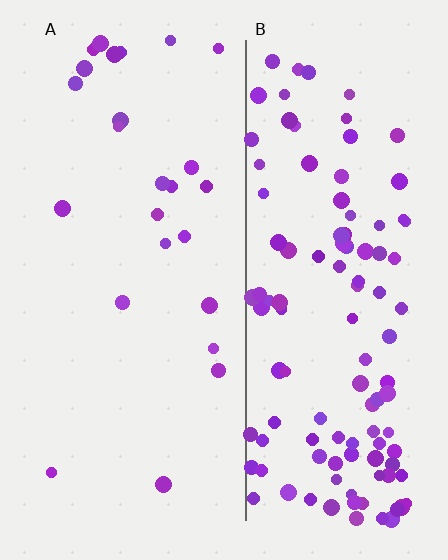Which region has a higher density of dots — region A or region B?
B (the right).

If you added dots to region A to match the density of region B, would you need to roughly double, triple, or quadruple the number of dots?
Approximately quadruple.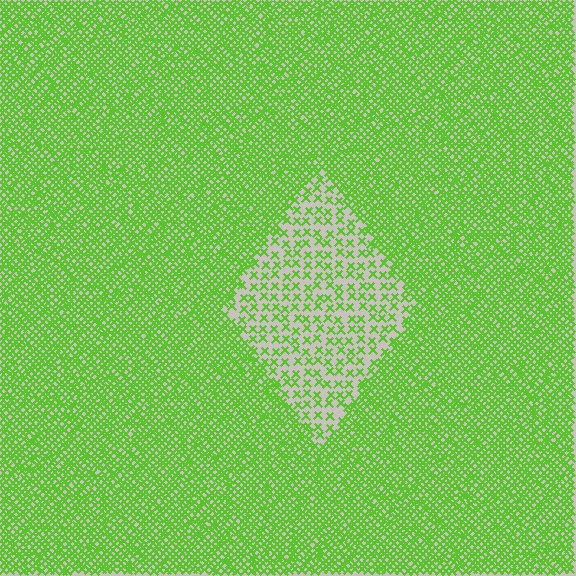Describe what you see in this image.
The image contains small lime elements arranged at two different densities. A diamond-shaped region is visible where the elements are less densely packed than the surrounding area.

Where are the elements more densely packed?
The elements are more densely packed outside the diamond boundary.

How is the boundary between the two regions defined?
The boundary is defined by a change in element density (approximately 2.7x ratio). All elements are the same color, size, and shape.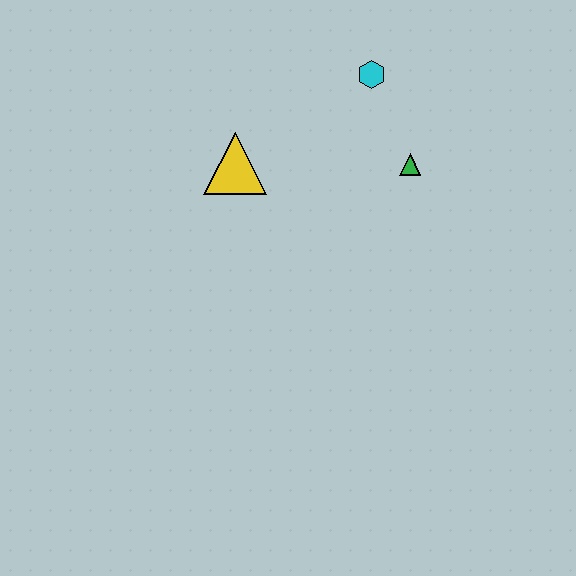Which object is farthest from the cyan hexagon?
The yellow triangle is farthest from the cyan hexagon.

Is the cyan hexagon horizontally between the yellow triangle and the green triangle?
Yes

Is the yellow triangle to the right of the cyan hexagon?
No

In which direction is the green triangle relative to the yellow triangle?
The green triangle is to the right of the yellow triangle.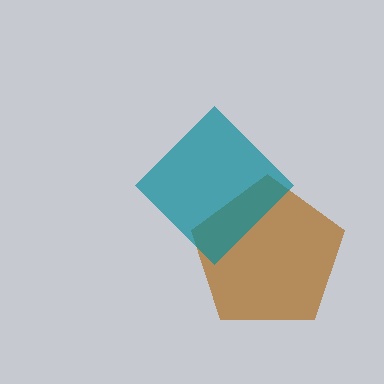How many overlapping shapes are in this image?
There are 2 overlapping shapes in the image.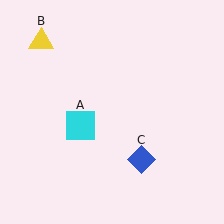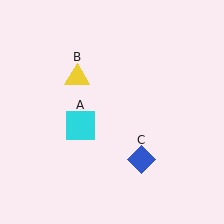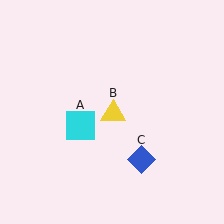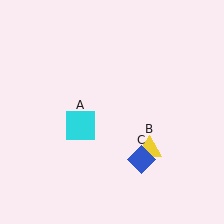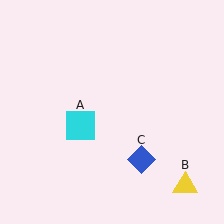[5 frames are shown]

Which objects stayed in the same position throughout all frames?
Cyan square (object A) and blue diamond (object C) remained stationary.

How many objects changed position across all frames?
1 object changed position: yellow triangle (object B).